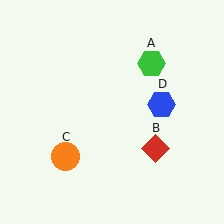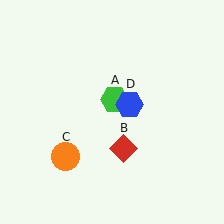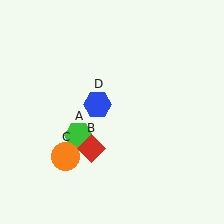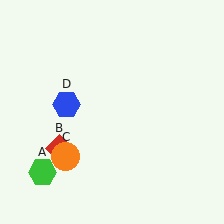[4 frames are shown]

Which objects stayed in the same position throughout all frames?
Orange circle (object C) remained stationary.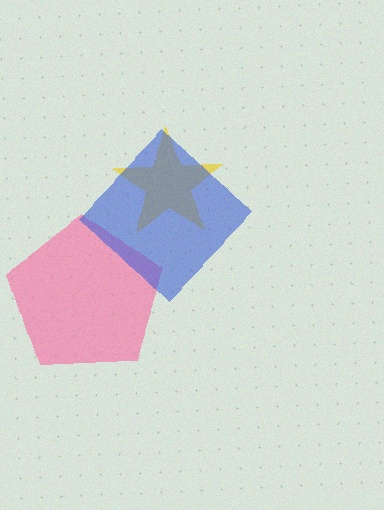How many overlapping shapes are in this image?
There are 3 overlapping shapes in the image.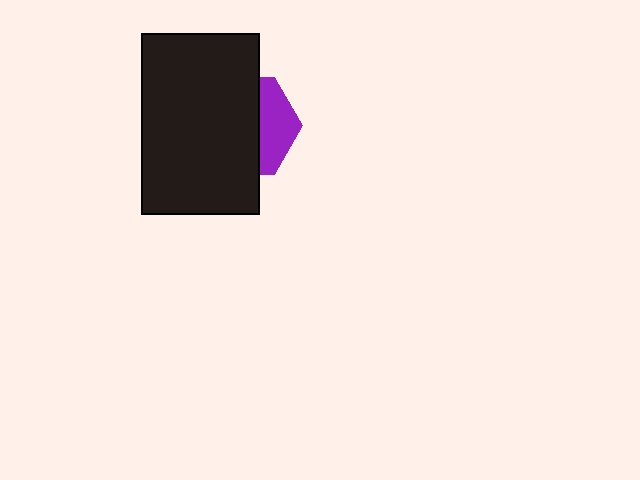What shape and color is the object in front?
The object in front is a black rectangle.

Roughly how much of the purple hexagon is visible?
A small part of it is visible (roughly 35%).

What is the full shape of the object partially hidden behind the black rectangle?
The partially hidden object is a purple hexagon.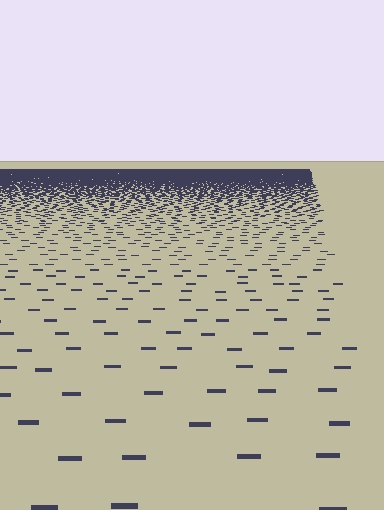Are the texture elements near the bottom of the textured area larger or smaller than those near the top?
Larger. Near the bottom, elements are closer to the viewer and appear at a bigger on-screen size.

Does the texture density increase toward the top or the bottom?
Density increases toward the top.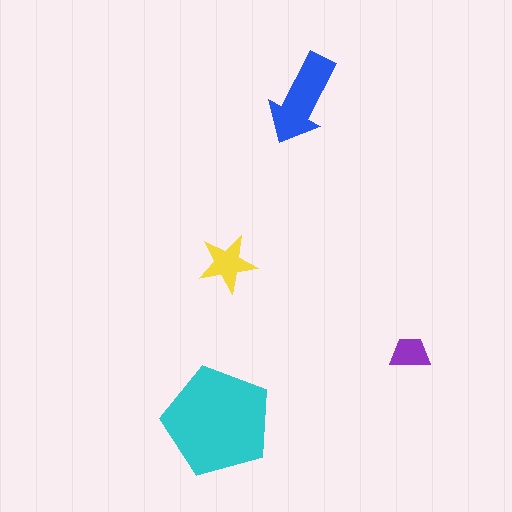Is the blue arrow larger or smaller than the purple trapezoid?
Larger.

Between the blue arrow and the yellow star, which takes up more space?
The blue arrow.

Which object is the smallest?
The purple trapezoid.